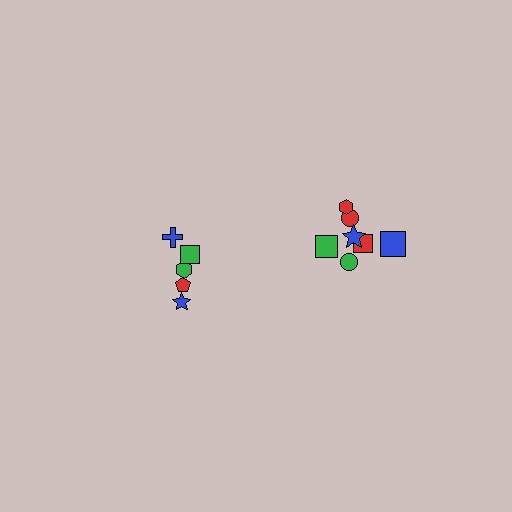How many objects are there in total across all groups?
There are 12 objects.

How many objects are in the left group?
There are 5 objects.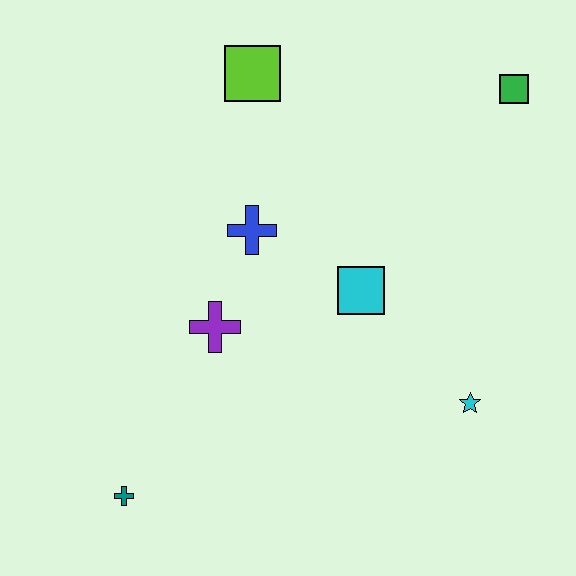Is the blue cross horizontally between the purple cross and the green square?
Yes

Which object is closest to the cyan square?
The blue cross is closest to the cyan square.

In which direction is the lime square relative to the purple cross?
The lime square is above the purple cross.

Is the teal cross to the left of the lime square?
Yes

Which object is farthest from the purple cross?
The green square is farthest from the purple cross.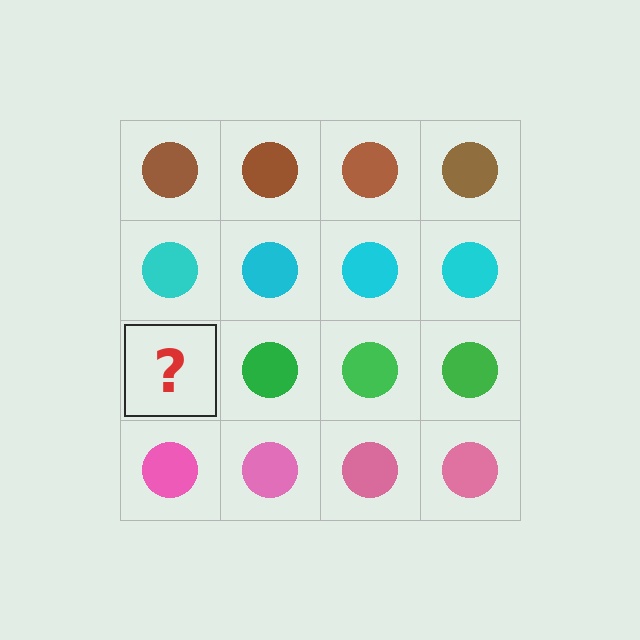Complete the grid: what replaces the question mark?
The question mark should be replaced with a green circle.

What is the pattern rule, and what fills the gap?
The rule is that each row has a consistent color. The gap should be filled with a green circle.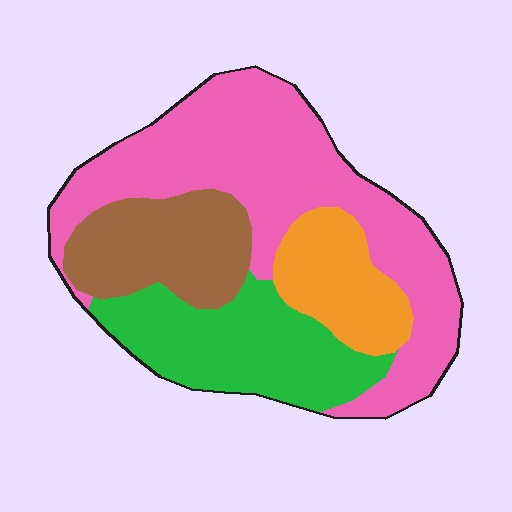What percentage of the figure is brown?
Brown takes up about one sixth (1/6) of the figure.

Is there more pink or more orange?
Pink.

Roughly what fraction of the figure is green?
Green covers around 25% of the figure.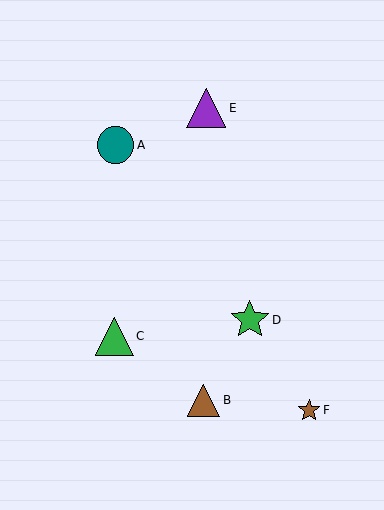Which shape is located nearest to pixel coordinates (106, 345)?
The green triangle (labeled C) at (114, 336) is nearest to that location.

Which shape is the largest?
The green star (labeled D) is the largest.